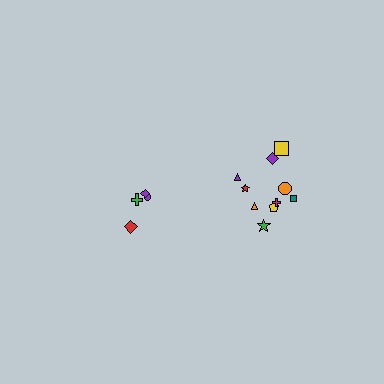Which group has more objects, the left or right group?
The right group.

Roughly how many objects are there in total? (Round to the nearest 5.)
Roughly 15 objects in total.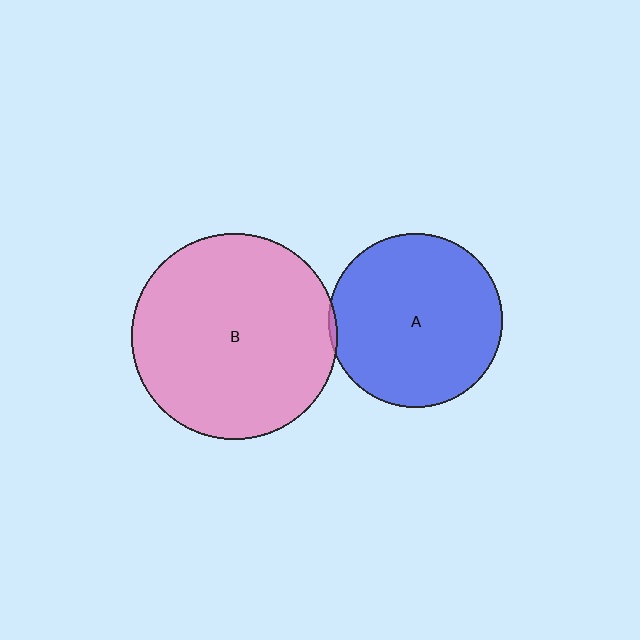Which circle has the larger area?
Circle B (pink).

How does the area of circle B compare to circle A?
Approximately 1.4 times.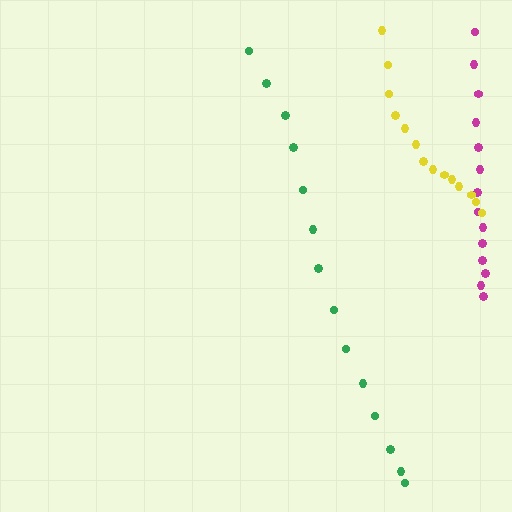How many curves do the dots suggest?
There are 3 distinct paths.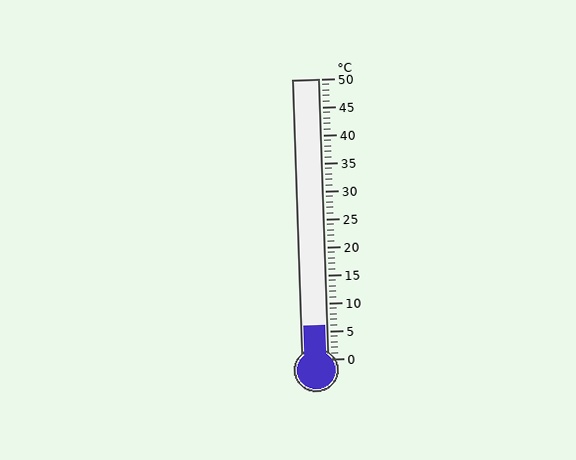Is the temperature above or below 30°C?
The temperature is below 30°C.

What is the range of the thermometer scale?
The thermometer scale ranges from 0°C to 50°C.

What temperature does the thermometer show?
The thermometer shows approximately 6°C.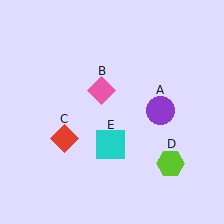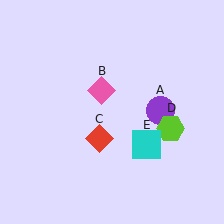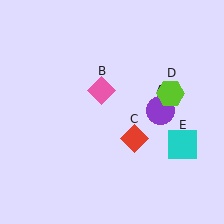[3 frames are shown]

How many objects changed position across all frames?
3 objects changed position: red diamond (object C), lime hexagon (object D), cyan square (object E).